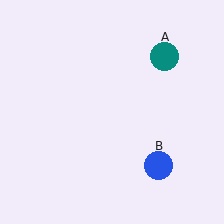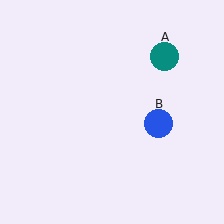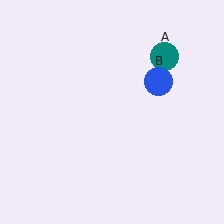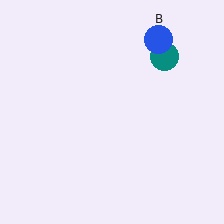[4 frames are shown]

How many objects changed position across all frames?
1 object changed position: blue circle (object B).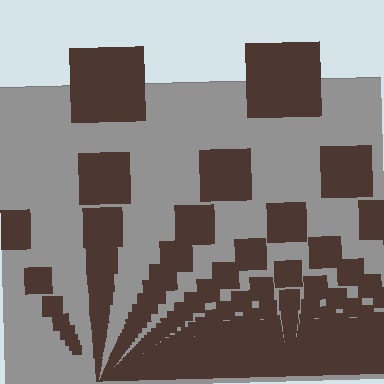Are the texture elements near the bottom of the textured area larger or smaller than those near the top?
Smaller. The gradient is inverted — elements near the bottom are smaller and denser.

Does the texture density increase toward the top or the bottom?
Density increases toward the bottom.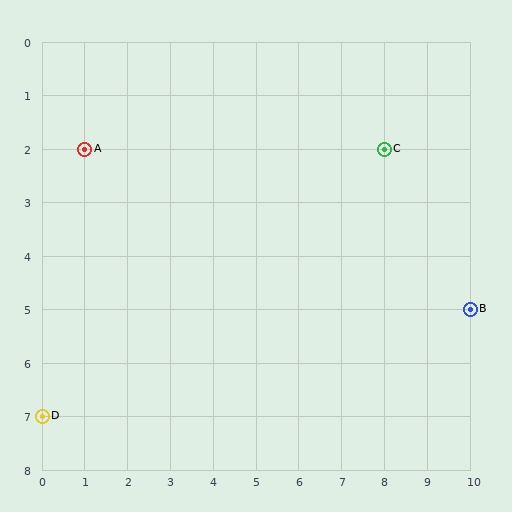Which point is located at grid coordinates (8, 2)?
Point C is at (8, 2).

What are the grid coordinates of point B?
Point B is at grid coordinates (10, 5).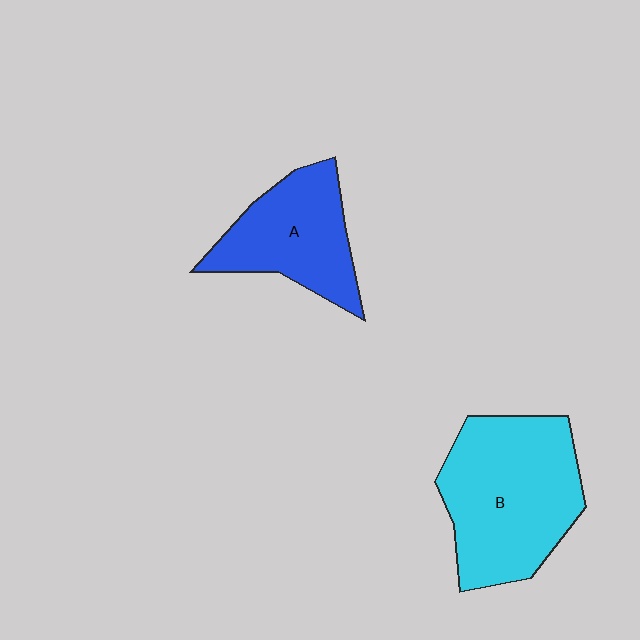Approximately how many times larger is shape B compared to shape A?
Approximately 1.5 times.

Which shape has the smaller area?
Shape A (blue).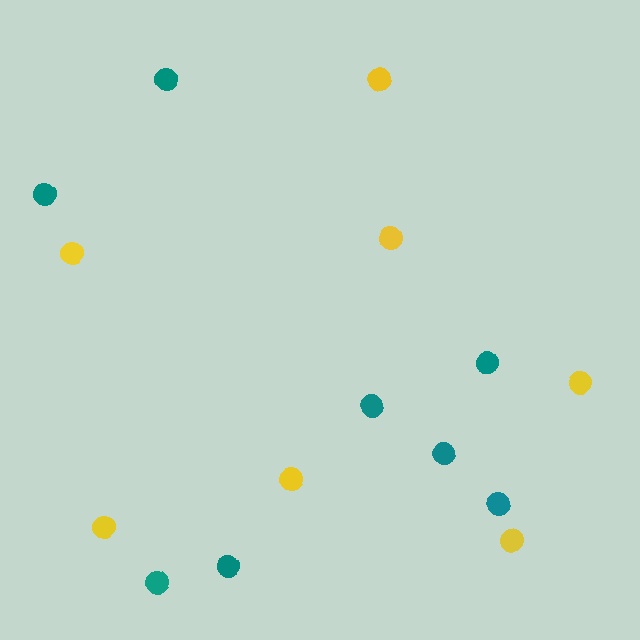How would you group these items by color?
There are 2 groups: one group of yellow circles (7) and one group of teal circles (8).